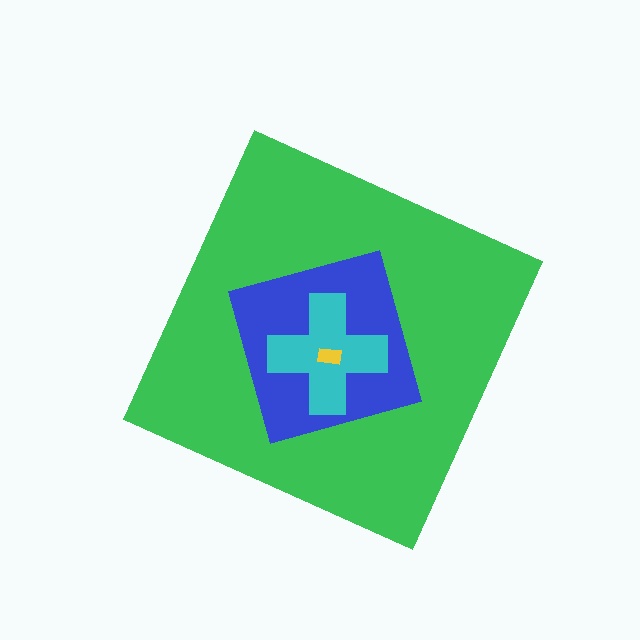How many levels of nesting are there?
4.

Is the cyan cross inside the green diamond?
Yes.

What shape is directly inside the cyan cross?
The yellow rectangle.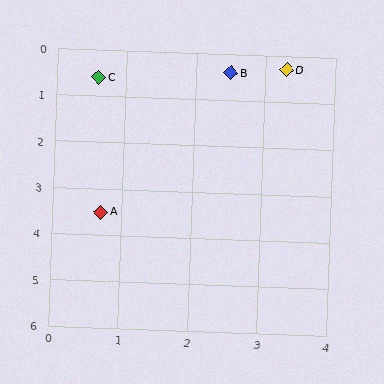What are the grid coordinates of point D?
Point D is at approximately (3.3, 0.3).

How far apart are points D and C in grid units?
Points D and C are about 2.7 grid units apart.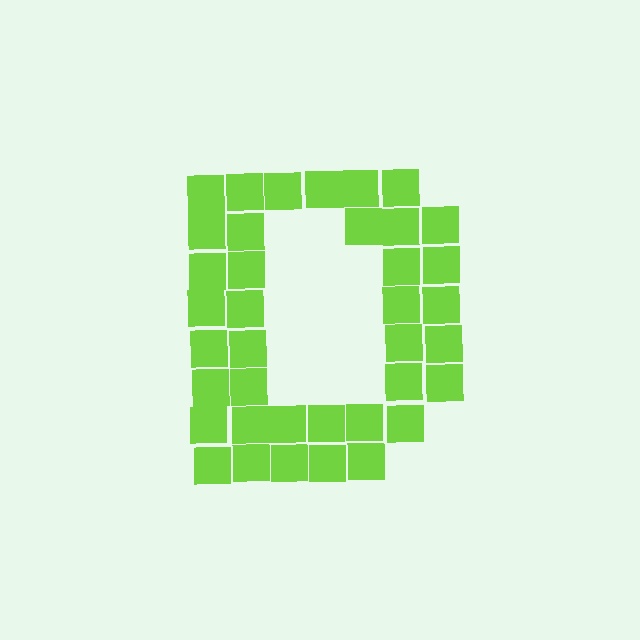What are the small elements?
The small elements are squares.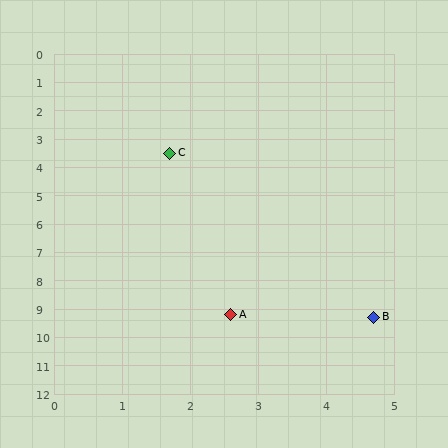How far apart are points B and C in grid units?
Points B and C are about 6.5 grid units apart.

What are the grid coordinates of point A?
Point A is at approximately (2.6, 9.2).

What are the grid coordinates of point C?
Point C is at approximately (1.7, 3.5).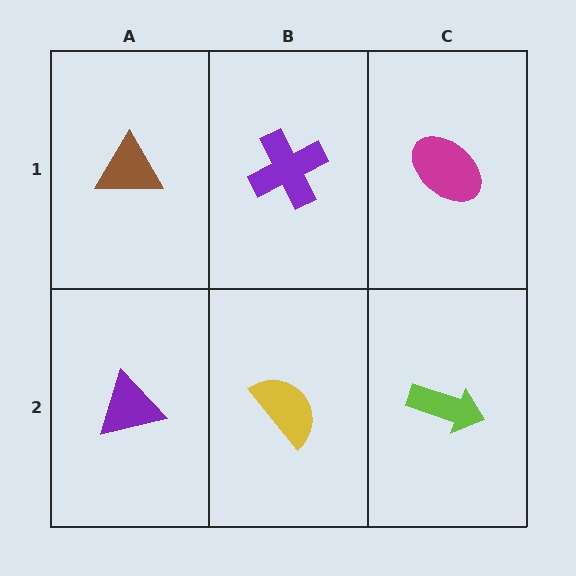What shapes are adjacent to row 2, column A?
A brown triangle (row 1, column A), a yellow semicircle (row 2, column B).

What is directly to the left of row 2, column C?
A yellow semicircle.